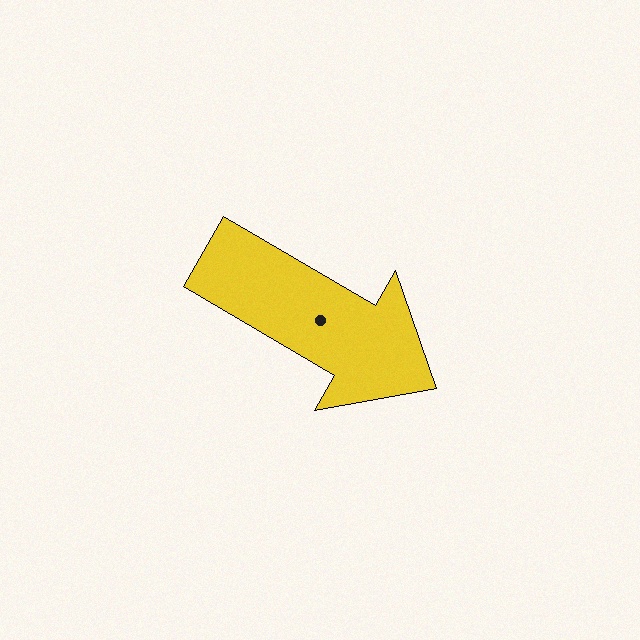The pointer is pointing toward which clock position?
Roughly 4 o'clock.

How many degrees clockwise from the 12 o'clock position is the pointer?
Approximately 120 degrees.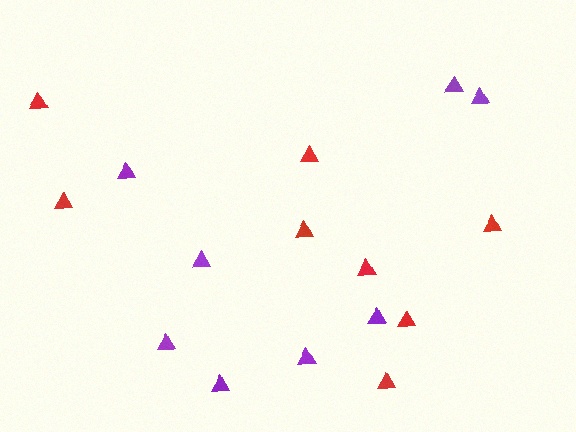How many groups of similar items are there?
There are 2 groups: one group of red triangles (8) and one group of purple triangles (8).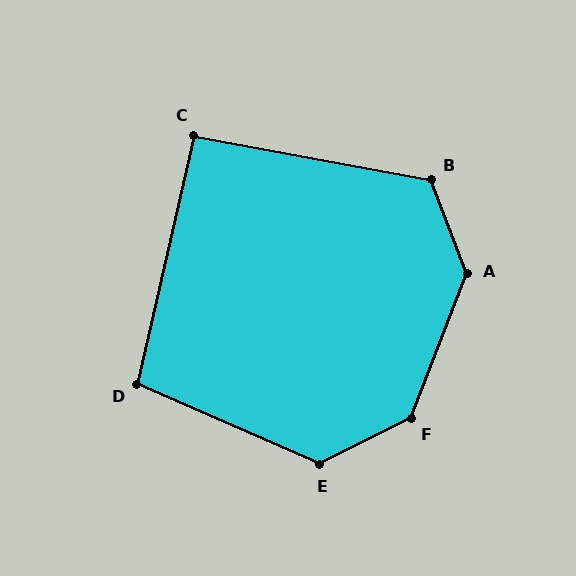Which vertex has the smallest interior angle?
C, at approximately 92 degrees.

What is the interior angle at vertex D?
Approximately 101 degrees (obtuse).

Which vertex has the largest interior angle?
A, at approximately 138 degrees.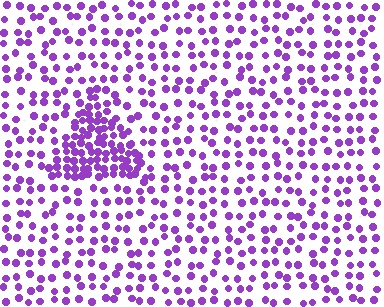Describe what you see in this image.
The image contains small purple elements arranged at two different densities. A triangle-shaped region is visible where the elements are more densely packed than the surrounding area.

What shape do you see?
I see a triangle.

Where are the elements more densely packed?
The elements are more densely packed inside the triangle boundary.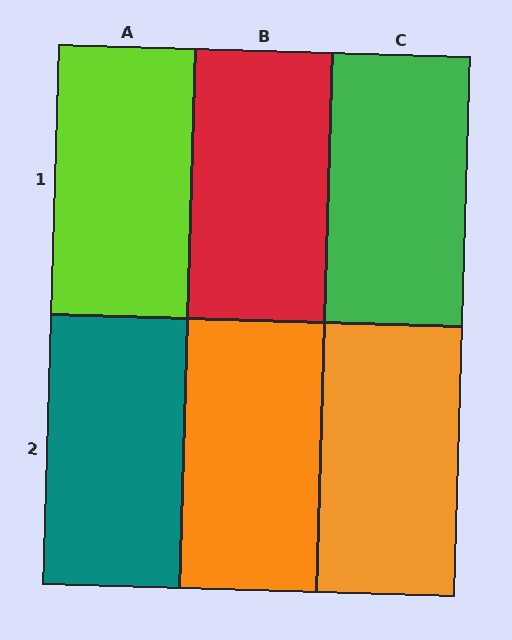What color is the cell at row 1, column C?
Green.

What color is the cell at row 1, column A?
Lime.